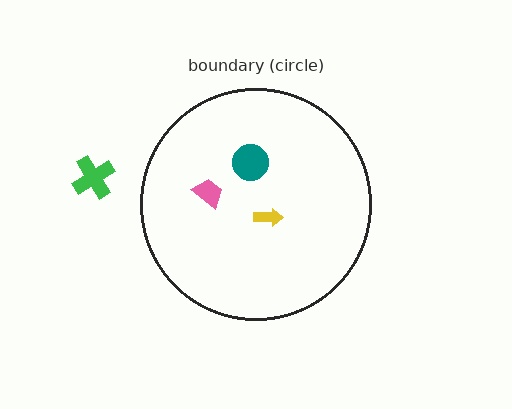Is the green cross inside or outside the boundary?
Outside.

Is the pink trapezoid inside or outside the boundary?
Inside.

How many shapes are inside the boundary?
3 inside, 1 outside.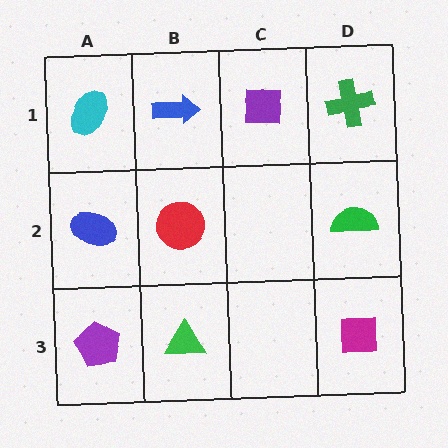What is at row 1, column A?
A cyan ellipse.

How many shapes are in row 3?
3 shapes.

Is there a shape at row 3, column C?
No, that cell is empty.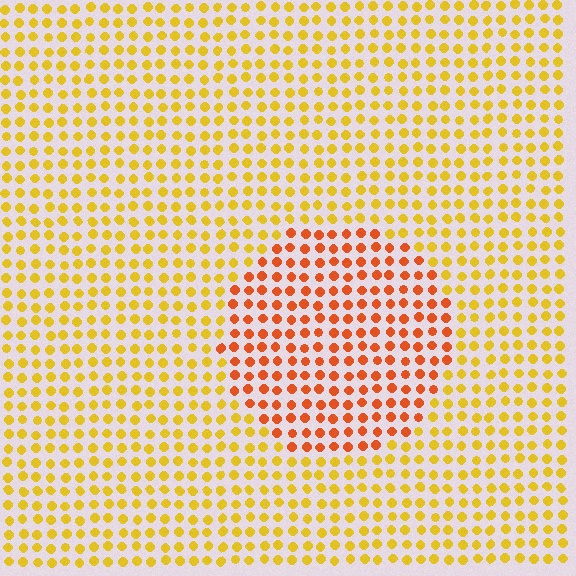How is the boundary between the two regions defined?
The boundary is defined purely by a slight shift in hue (about 35 degrees). Spacing, size, and orientation are identical on both sides.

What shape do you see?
I see a circle.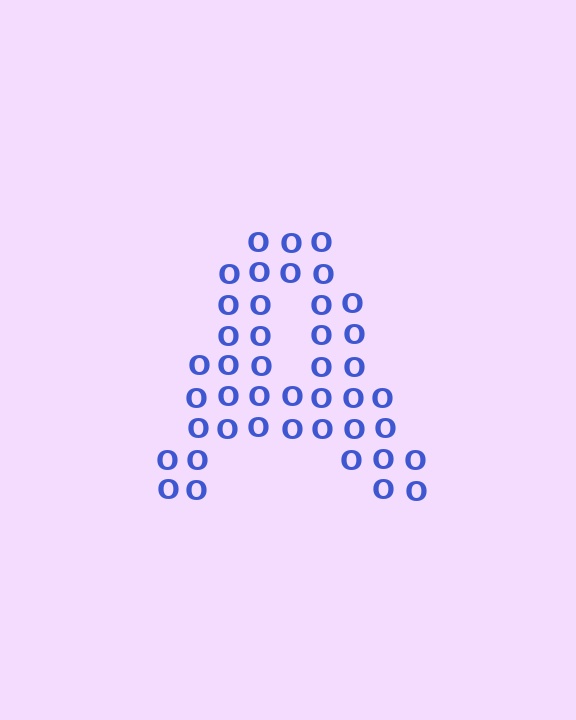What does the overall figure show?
The overall figure shows the letter A.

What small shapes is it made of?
It is made of small letter O's.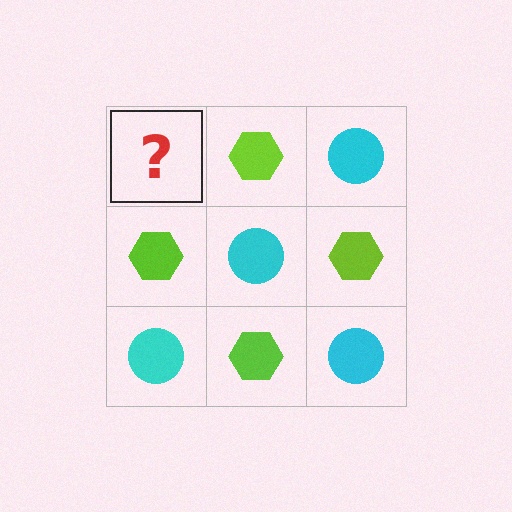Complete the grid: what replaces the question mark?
The question mark should be replaced with a cyan circle.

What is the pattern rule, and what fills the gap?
The rule is that it alternates cyan circle and lime hexagon in a checkerboard pattern. The gap should be filled with a cyan circle.